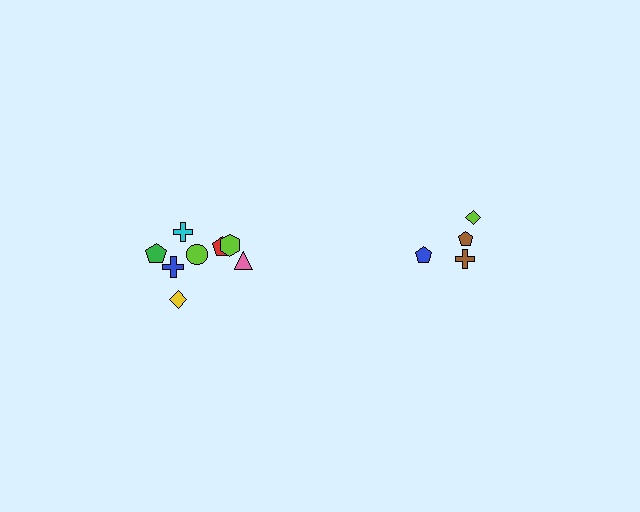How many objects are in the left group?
There are 8 objects.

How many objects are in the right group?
There are 4 objects.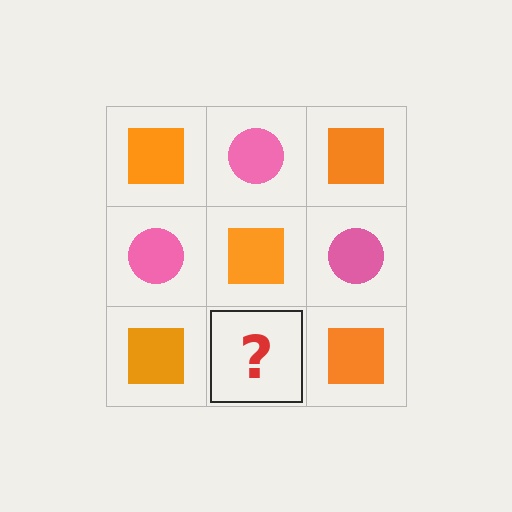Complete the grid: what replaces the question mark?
The question mark should be replaced with a pink circle.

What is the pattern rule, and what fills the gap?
The rule is that it alternates orange square and pink circle in a checkerboard pattern. The gap should be filled with a pink circle.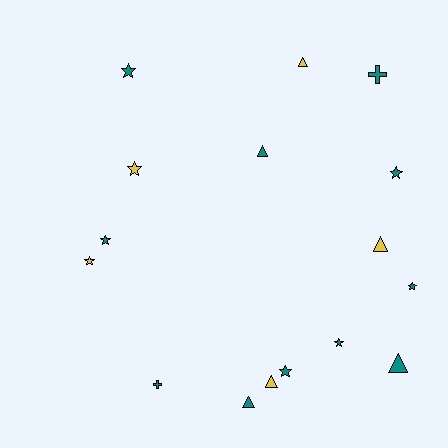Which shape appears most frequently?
Star, with 8 objects.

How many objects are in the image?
There are 16 objects.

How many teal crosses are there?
There are 2 teal crosses.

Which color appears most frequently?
Teal, with 11 objects.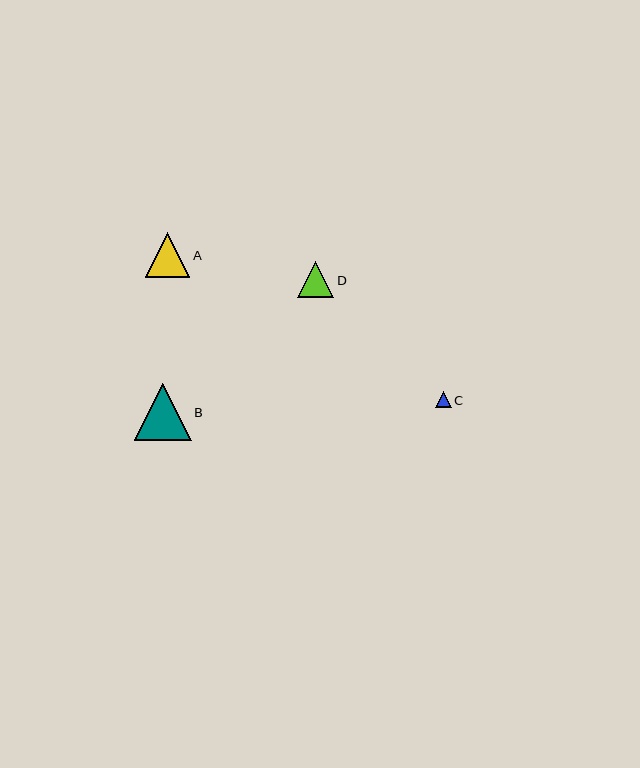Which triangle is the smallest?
Triangle C is the smallest with a size of approximately 16 pixels.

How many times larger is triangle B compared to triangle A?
Triangle B is approximately 1.3 times the size of triangle A.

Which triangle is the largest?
Triangle B is the largest with a size of approximately 57 pixels.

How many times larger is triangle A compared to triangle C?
Triangle A is approximately 2.7 times the size of triangle C.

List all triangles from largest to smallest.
From largest to smallest: B, A, D, C.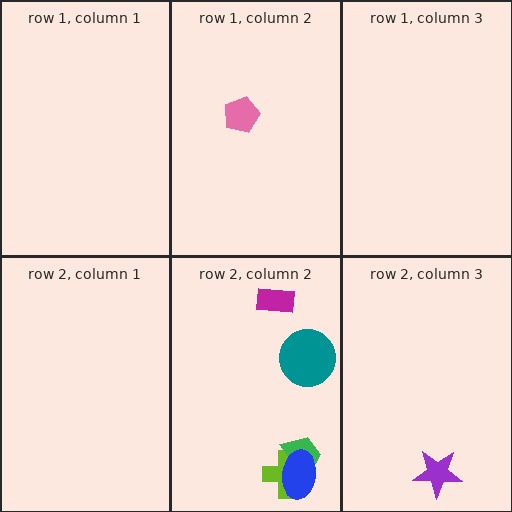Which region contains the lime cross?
The row 2, column 2 region.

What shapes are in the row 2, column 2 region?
The lime cross, the magenta rectangle, the green trapezoid, the teal circle, the blue ellipse.